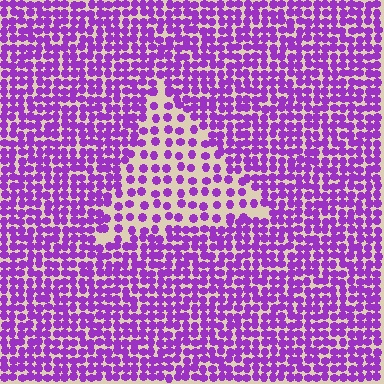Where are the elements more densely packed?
The elements are more densely packed outside the triangle boundary.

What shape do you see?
I see a triangle.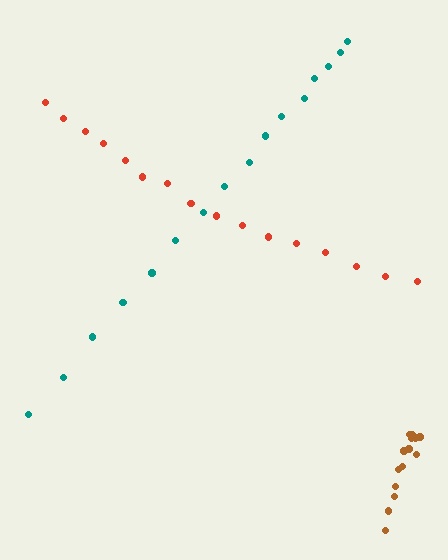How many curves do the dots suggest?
There are 3 distinct paths.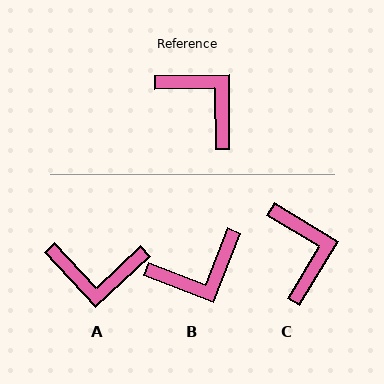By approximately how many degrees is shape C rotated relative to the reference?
Approximately 32 degrees clockwise.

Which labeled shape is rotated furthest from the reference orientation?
A, about 138 degrees away.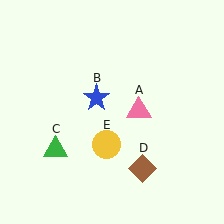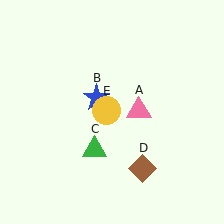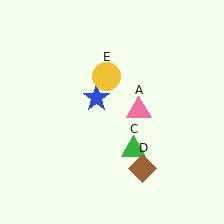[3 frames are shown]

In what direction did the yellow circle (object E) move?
The yellow circle (object E) moved up.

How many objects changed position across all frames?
2 objects changed position: green triangle (object C), yellow circle (object E).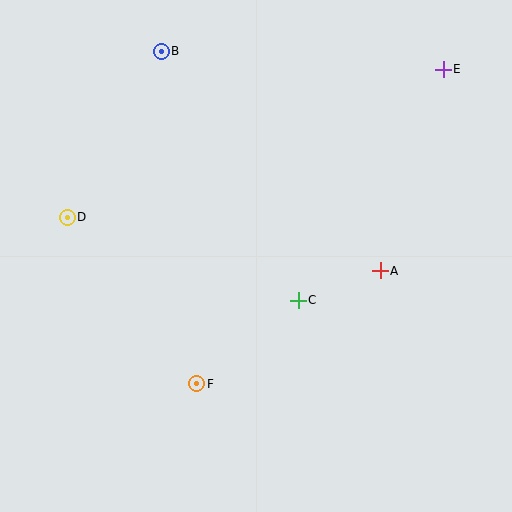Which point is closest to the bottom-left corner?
Point F is closest to the bottom-left corner.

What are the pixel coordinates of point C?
Point C is at (298, 300).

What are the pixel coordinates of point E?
Point E is at (443, 69).